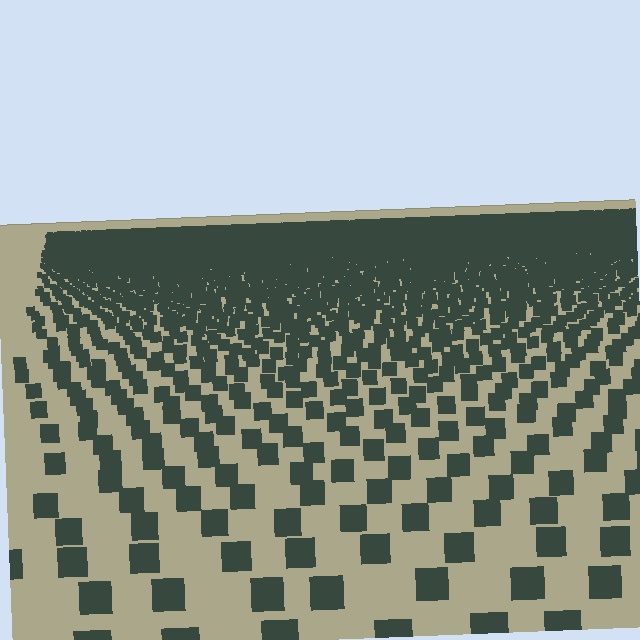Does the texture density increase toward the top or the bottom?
Density increases toward the top.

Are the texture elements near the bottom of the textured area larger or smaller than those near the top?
Larger. Near the bottom, elements are closer to the viewer and appear at a bigger on-screen size.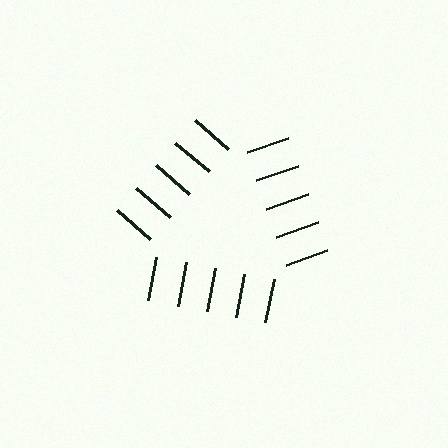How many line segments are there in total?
15 — 5 along each of the 3 edges.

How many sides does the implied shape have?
3 sides — the line-ends trace a triangle.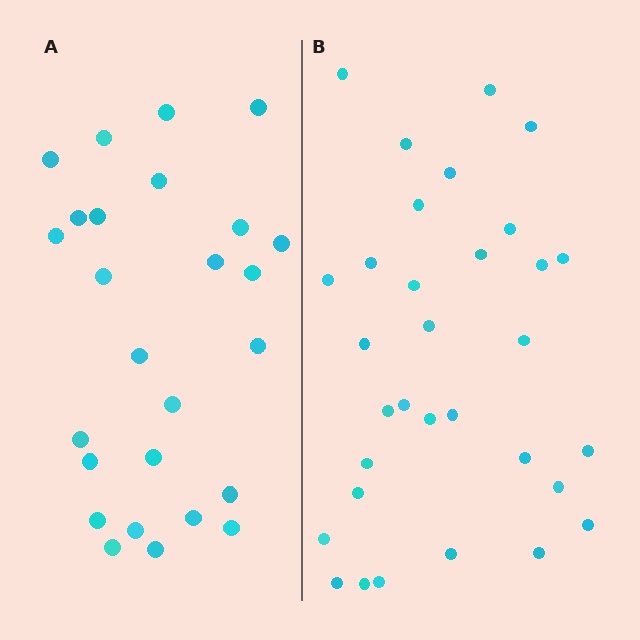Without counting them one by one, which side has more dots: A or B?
Region B (the right region) has more dots.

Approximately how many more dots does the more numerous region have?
Region B has about 6 more dots than region A.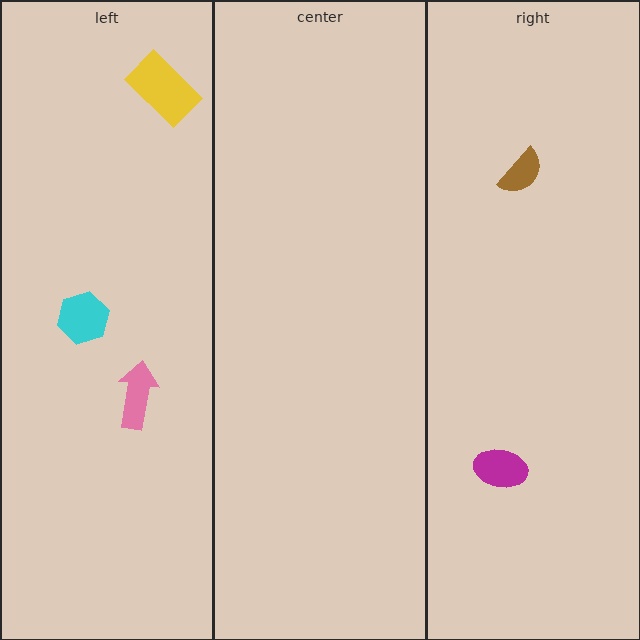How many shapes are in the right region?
2.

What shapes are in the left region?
The yellow rectangle, the pink arrow, the cyan hexagon.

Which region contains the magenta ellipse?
The right region.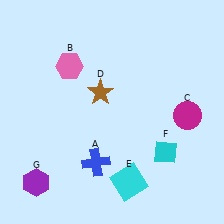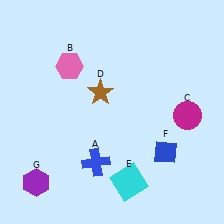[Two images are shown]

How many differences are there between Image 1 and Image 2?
There is 1 difference between the two images.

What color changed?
The diamond (F) changed from cyan in Image 1 to blue in Image 2.